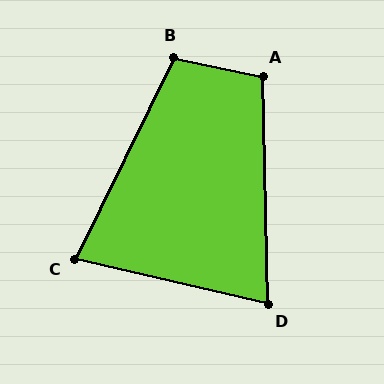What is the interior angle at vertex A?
Approximately 103 degrees (obtuse).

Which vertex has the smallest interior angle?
D, at approximately 76 degrees.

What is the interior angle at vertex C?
Approximately 77 degrees (acute).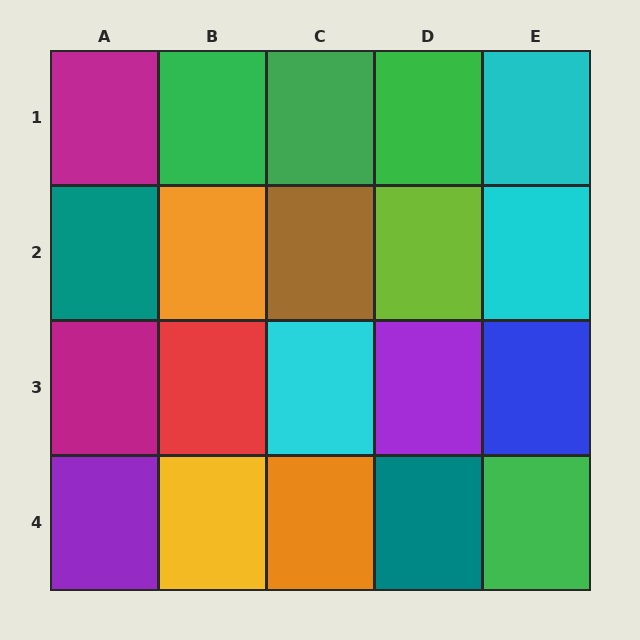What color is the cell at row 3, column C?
Cyan.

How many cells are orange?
2 cells are orange.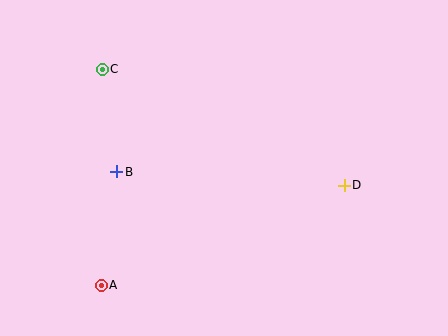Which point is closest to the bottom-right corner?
Point D is closest to the bottom-right corner.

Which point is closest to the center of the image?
Point B at (117, 172) is closest to the center.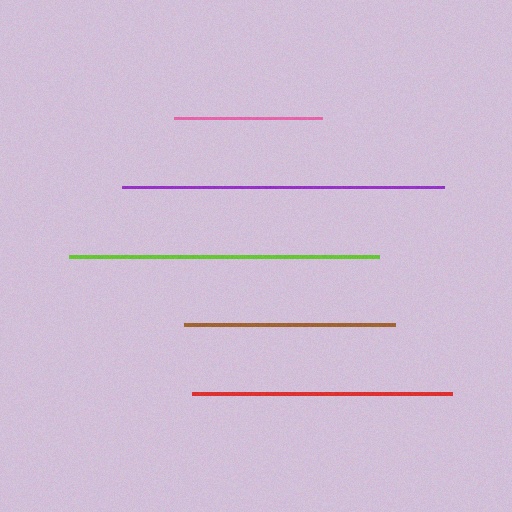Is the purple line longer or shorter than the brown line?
The purple line is longer than the brown line.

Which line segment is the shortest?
The pink line is the shortest at approximately 149 pixels.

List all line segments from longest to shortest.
From longest to shortest: purple, lime, red, brown, pink.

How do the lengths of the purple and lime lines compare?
The purple and lime lines are approximately the same length.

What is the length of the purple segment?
The purple segment is approximately 322 pixels long.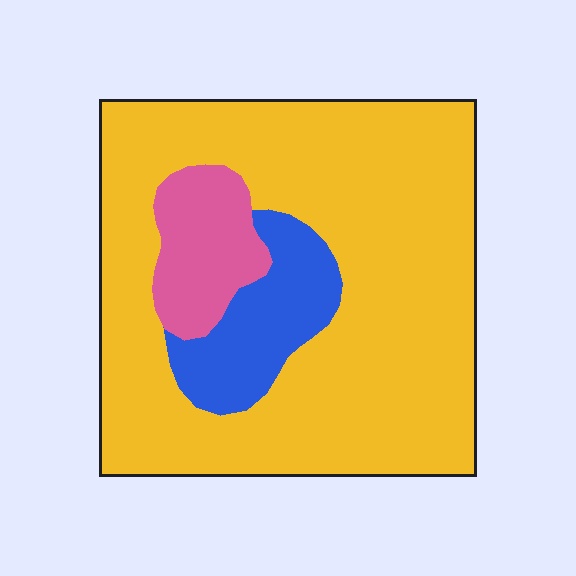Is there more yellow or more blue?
Yellow.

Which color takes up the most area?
Yellow, at roughly 75%.